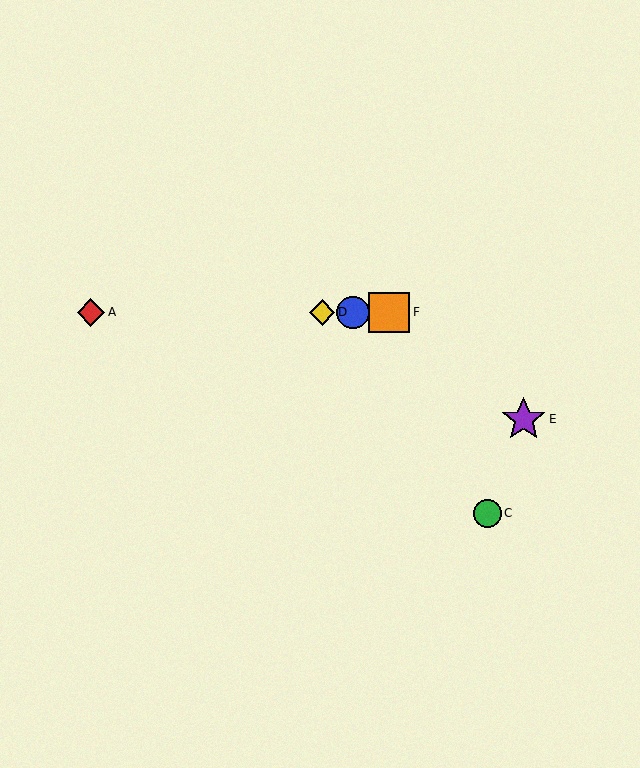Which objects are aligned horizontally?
Objects A, B, D, F are aligned horizontally.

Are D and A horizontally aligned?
Yes, both are at y≈313.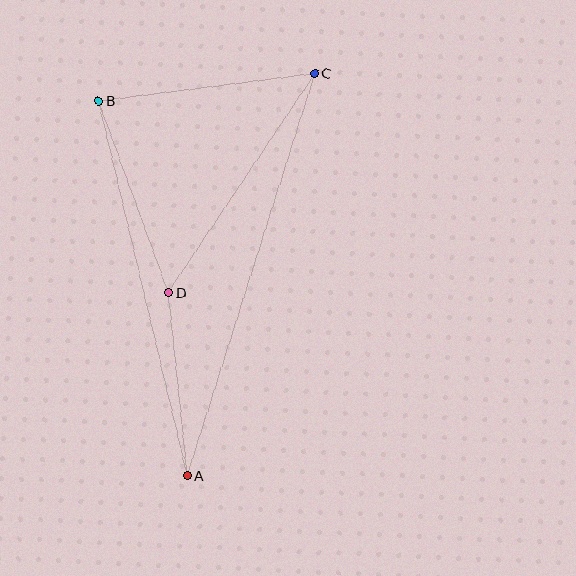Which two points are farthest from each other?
Points A and C are farthest from each other.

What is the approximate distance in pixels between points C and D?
The distance between C and D is approximately 264 pixels.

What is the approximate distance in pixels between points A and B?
The distance between A and B is approximately 385 pixels.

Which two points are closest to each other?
Points A and D are closest to each other.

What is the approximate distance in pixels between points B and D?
The distance between B and D is approximately 204 pixels.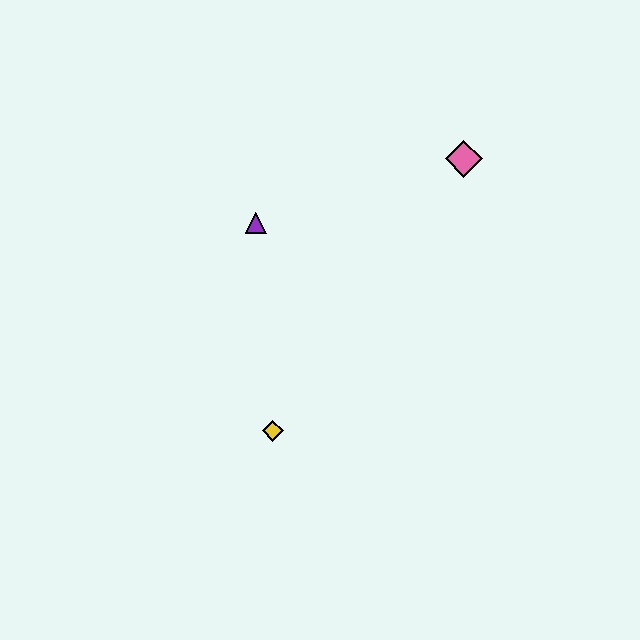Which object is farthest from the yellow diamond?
The pink diamond is farthest from the yellow diamond.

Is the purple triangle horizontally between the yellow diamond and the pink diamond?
No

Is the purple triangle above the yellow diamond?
Yes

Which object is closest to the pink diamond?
The purple triangle is closest to the pink diamond.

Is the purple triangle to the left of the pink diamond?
Yes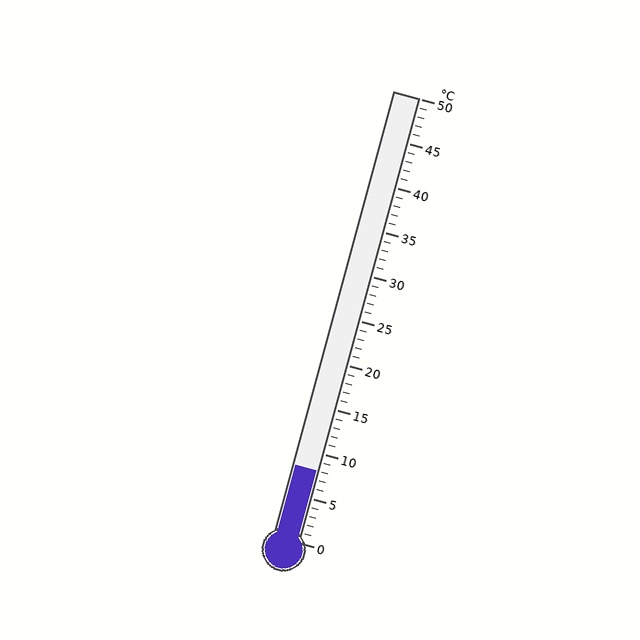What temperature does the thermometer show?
The thermometer shows approximately 8°C.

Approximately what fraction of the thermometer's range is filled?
The thermometer is filled to approximately 15% of its range.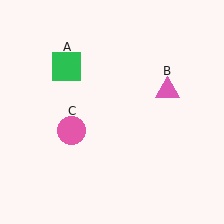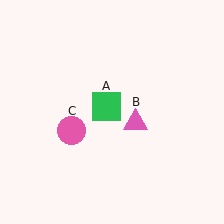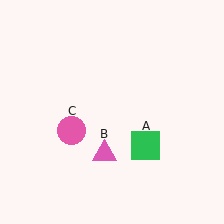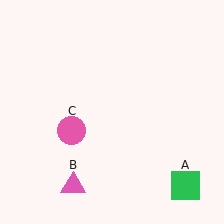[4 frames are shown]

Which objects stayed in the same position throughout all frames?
Pink circle (object C) remained stationary.